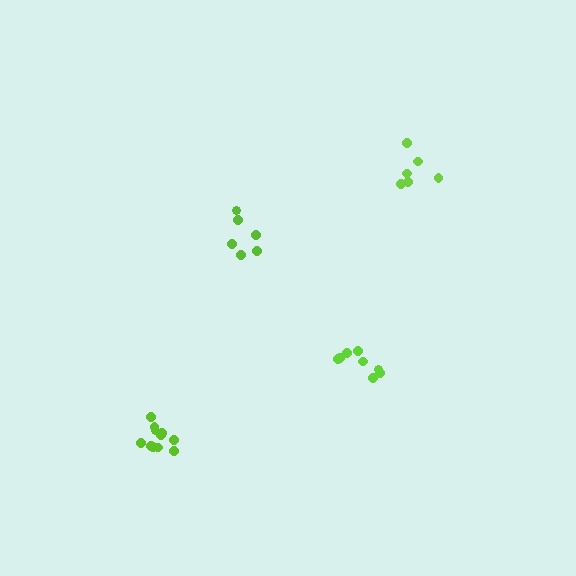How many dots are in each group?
Group 1: 6 dots, Group 2: 11 dots, Group 3: 8 dots, Group 4: 6 dots (31 total).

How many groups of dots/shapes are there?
There are 4 groups.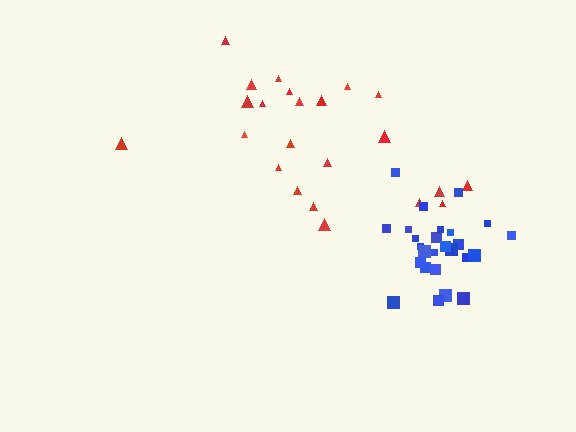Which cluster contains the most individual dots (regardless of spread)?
Blue (26).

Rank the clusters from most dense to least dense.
blue, red.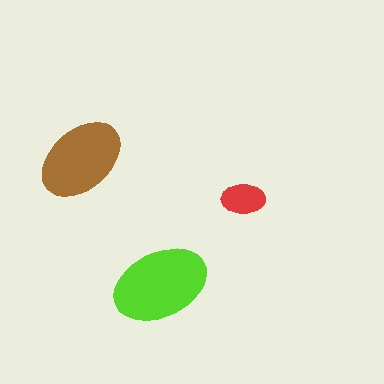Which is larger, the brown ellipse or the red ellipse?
The brown one.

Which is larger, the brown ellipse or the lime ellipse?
The lime one.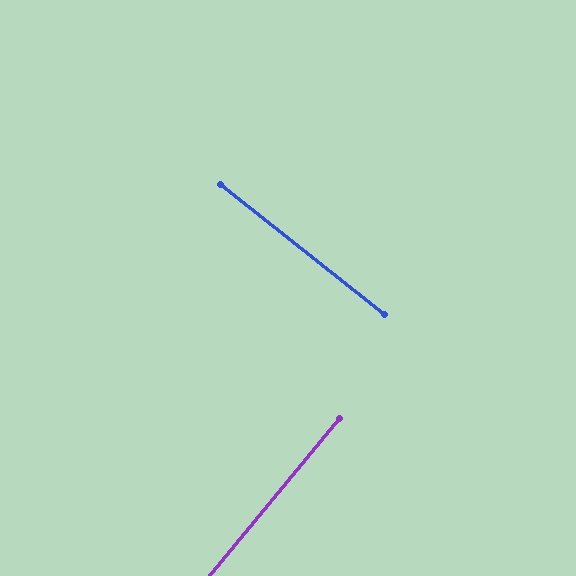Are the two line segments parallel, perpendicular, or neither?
Perpendicular — they meet at approximately 89°.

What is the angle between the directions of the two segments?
Approximately 89 degrees.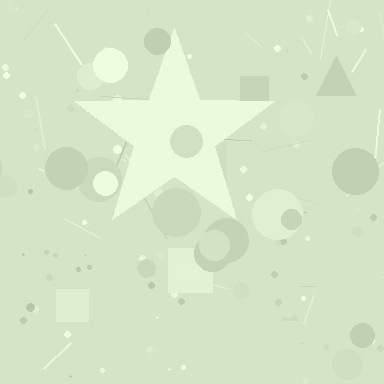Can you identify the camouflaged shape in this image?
The camouflaged shape is a star.